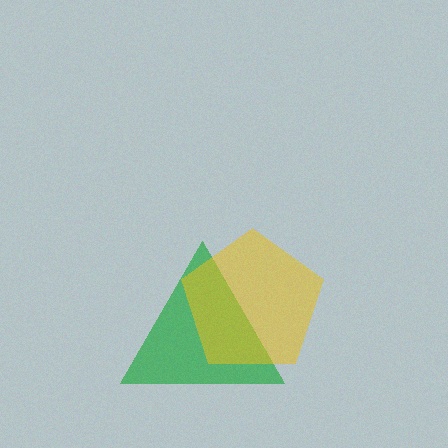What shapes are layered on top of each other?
The layered shapes are: a green triangle, a yellow pentagon.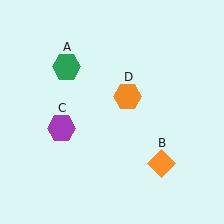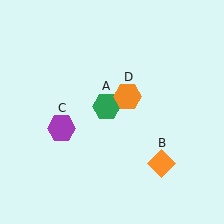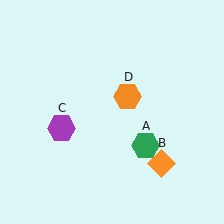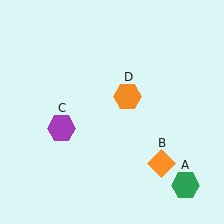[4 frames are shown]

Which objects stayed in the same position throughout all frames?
Orange diamond (object B) and purple hexagon (object C) and orange hexagon (object D) remained stationary.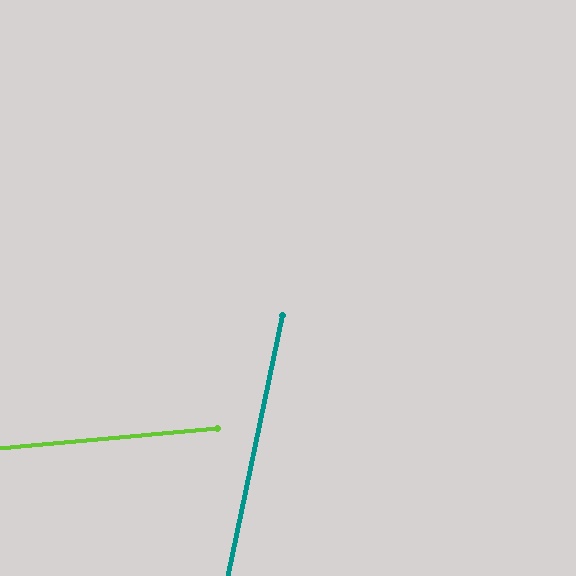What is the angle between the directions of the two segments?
Approximately 73 degrees.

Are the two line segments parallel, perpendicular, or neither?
Neither parallel nor perpendicular — they differ by about 73°.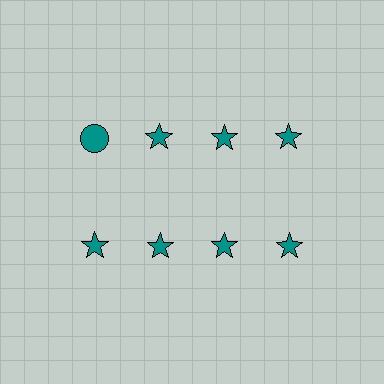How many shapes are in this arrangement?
There are 8 shapes arranged in a grid pattern.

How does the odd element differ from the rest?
It has a different shape: circle instead of star.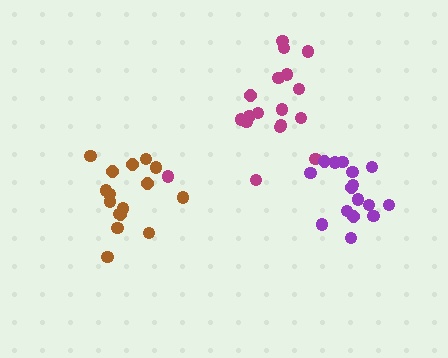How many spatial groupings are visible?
There are 3 spatial groupings.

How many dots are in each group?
Group 1: 18 dots, Group 2: 16 dots, Group 3: 16 dots (50 total).